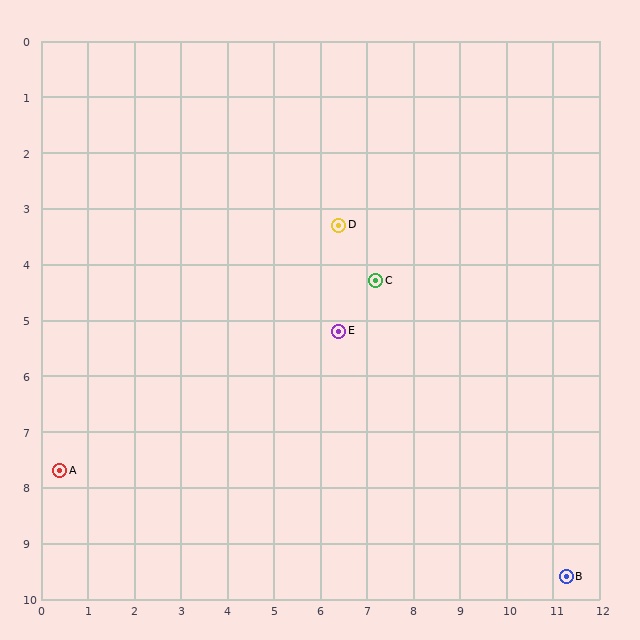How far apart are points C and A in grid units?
Points C and A are about 7.6 grid units apart.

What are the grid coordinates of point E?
Point E is at approximately (6.4, 5.2).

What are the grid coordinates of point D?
Point D is at approximately (6.4, 3.3).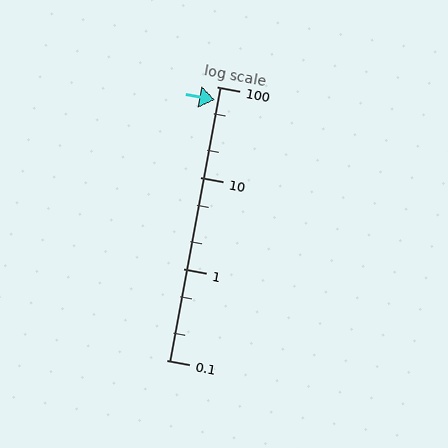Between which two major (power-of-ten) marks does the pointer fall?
The pointer is between 10 and 100.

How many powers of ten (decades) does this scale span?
The scale spans 3 decades, from 0.1 to 100.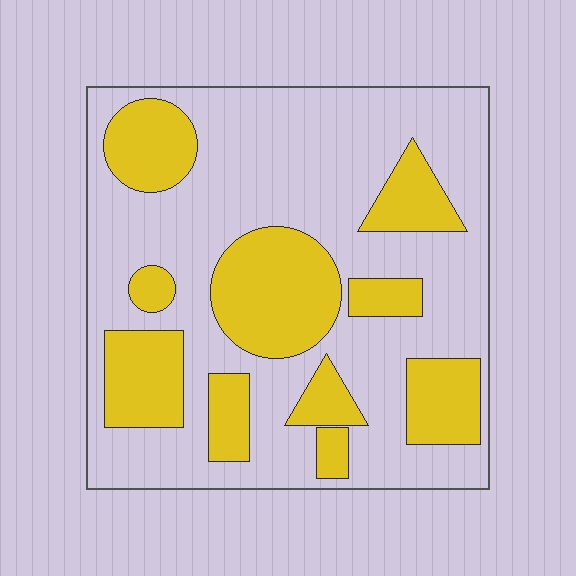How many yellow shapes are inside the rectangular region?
10.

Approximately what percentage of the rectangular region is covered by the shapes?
Approximately 35%.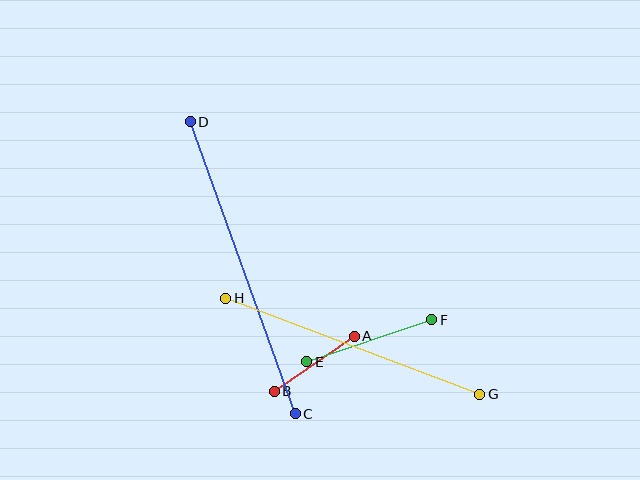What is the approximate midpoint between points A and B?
The midpoint is at approximately (314, 364) pixels.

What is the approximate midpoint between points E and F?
The midpoint is at approximately (369, 341) pixels.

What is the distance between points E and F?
The distance is approximately 132 pixels.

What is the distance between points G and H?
The distance is approximately 271 pixels.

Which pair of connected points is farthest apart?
Points C and D are farthest apart.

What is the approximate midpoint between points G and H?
The midpoint is at approximately (353, 346) pixels.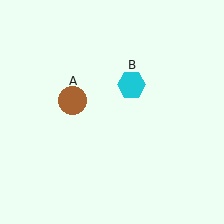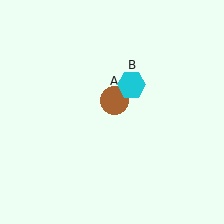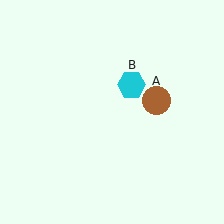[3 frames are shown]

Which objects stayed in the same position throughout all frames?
Cyan hexagon (object B) remained stationary.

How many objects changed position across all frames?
1 object changed position: brown circle (object A).